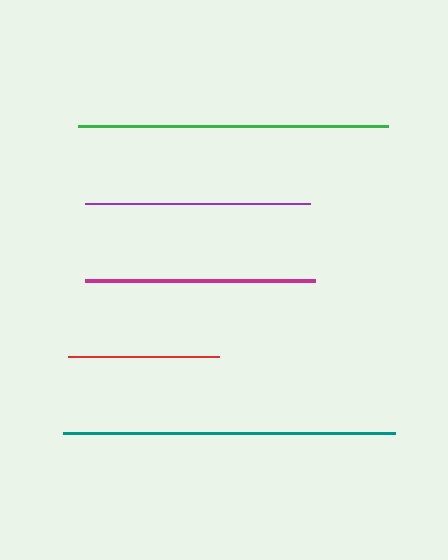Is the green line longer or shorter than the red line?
The green line is longer than the red line.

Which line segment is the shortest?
The red line is the shortest at approximately 152 pixels.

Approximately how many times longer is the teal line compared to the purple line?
The teal line is approximately 1.5 times the length of the purple line.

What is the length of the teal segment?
The teal segment is approximately 332 pixels long.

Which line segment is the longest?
The teal line is the longest at approximately 332 pixels.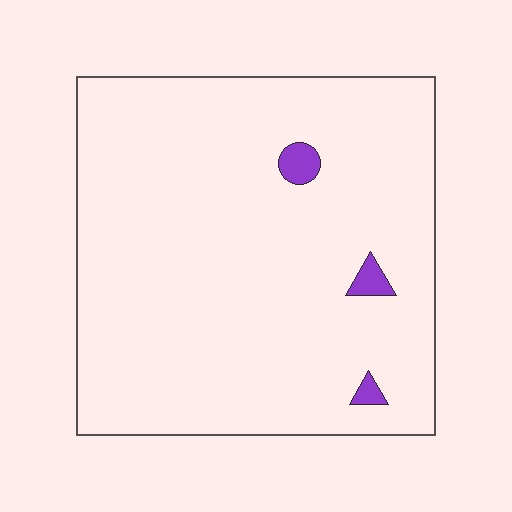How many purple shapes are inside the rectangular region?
3.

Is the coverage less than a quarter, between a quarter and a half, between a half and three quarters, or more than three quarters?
Less than a quarter.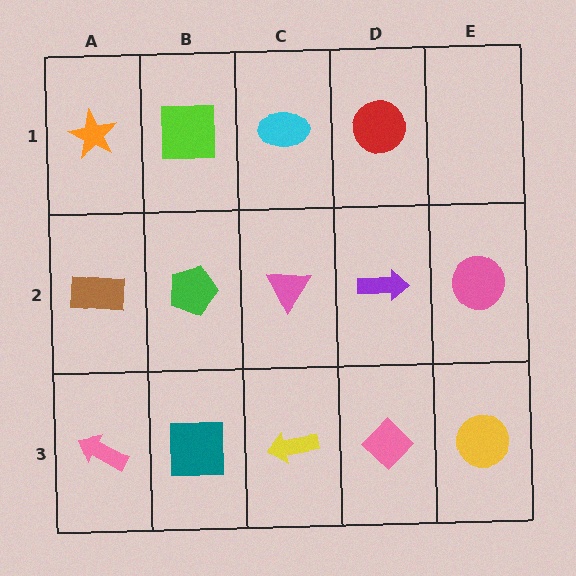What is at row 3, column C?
A yellow arrow.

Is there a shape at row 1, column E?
No, that cell is empty.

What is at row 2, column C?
A pink triangle.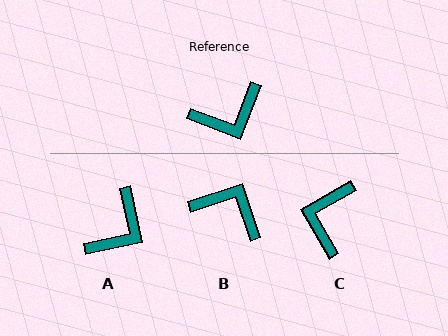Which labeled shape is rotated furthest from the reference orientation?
C, about 130 degrees away.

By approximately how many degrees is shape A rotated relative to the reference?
Approximately 32 degrees counter-clockwise.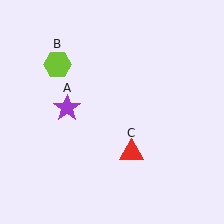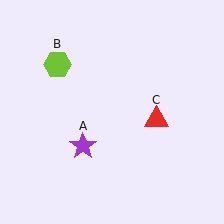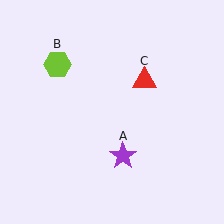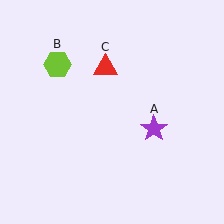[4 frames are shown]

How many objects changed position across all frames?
2 objects changed position: purple star (object A), red triangle (object C).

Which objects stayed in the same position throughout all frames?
Lime hexagon (object B) remained stationary.